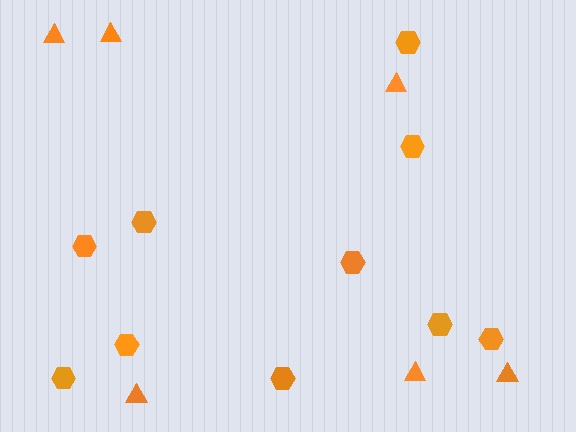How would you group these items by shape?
There are 2 groups: one group of triangles (6) and one group of hexagons (10).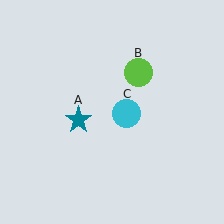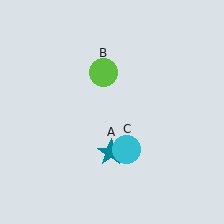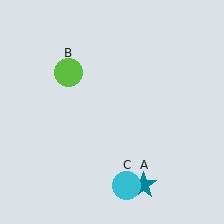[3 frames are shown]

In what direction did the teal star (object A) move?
The teal star (object A) moved down and to the right.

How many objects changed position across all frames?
3 objects changed position: teal star (object A), lime circle (object B), cyan circle (object C).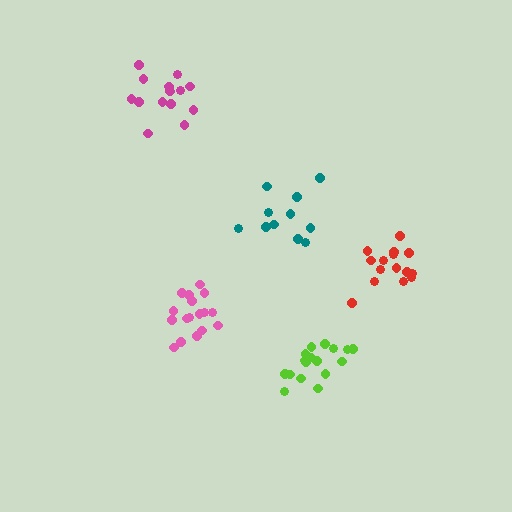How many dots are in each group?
Group 1: 17 dots, Group 2: 15 dots, Group 3: 11 dots, Group 4: 17 dots, Group 5: 15 dots (75 total).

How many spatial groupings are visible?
There are 5 spatial groupings.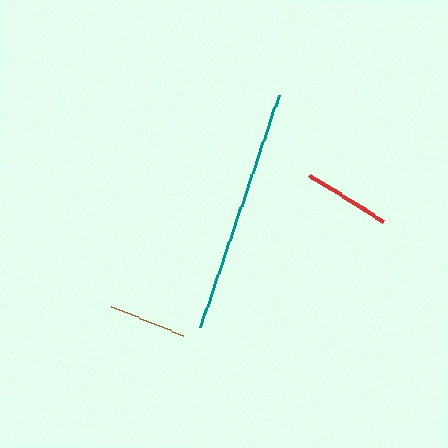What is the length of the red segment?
The red segment is approximately 86 pixels long.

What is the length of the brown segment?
The brown segment is approximately 77 pixels long.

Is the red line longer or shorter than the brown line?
The red line is longer than the brown line.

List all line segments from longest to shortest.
From longest to shortest: teal, red, brown.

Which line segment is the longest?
The teal line is the longest at approximately 245 pixels.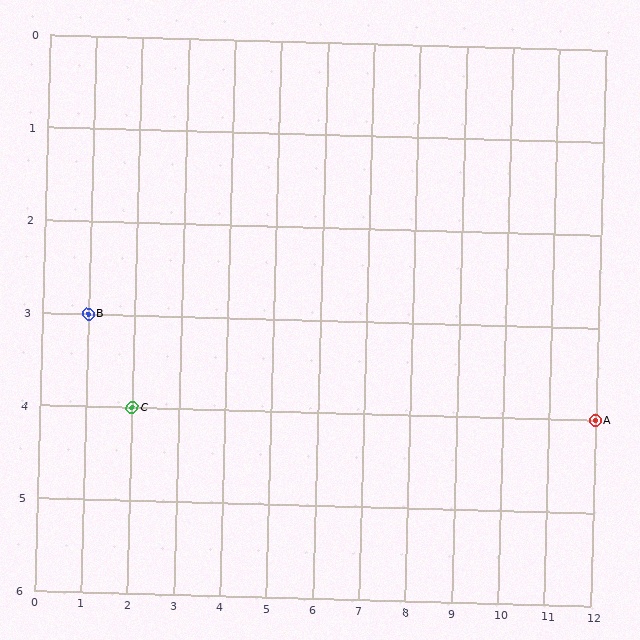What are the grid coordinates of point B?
Point B is at grid coordinates (1, 3).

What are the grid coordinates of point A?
Point A is at grid coordinates (12, 4).